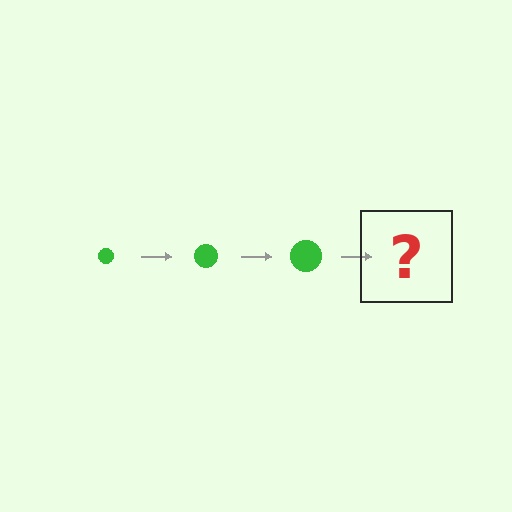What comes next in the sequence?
The next element should be a green circle, larger than the previous one.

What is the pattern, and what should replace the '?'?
The pattern is that the circle gets progressively larger each step. The '?' should be a green circle, larger than the previous one.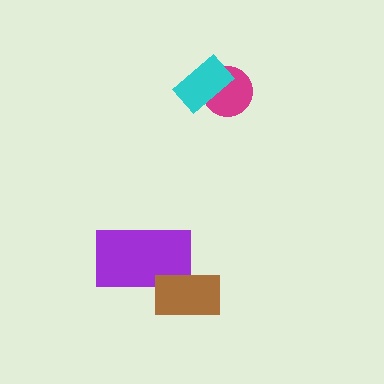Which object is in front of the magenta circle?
The cyan rectangle is in front of the magenta circle.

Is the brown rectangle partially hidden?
No, no other shape covers it.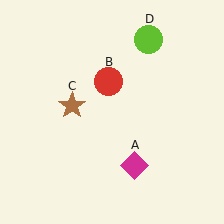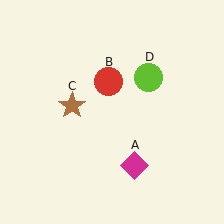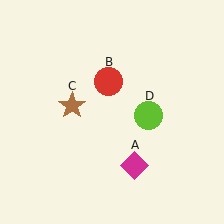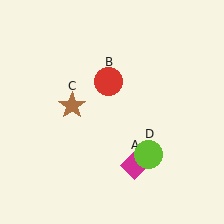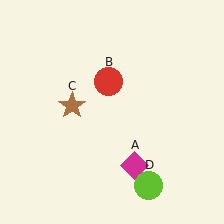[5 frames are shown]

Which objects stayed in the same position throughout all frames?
Magenta diamond (object A) and red circle (object B) and brown star (object C) remained stationary.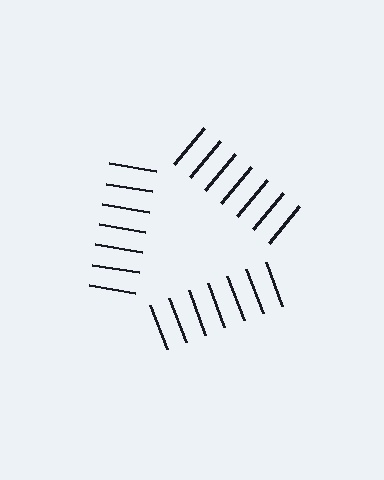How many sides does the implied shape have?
3 sides — the line-ends trace a triangle.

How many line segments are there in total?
21 — 7 along each of the 3 edges.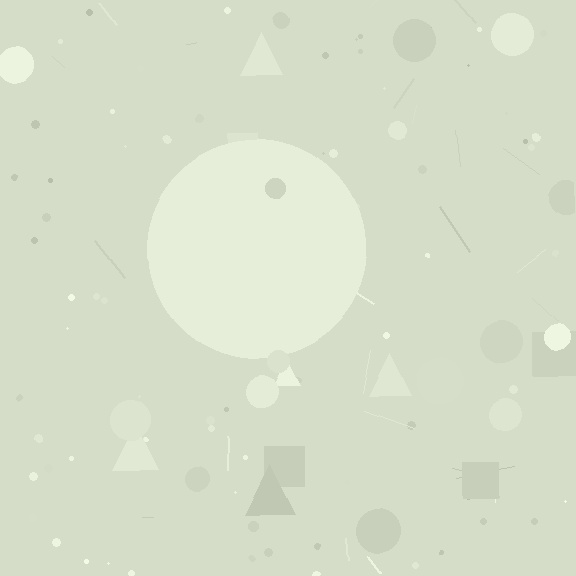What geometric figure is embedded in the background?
A circle is embedded in the background.